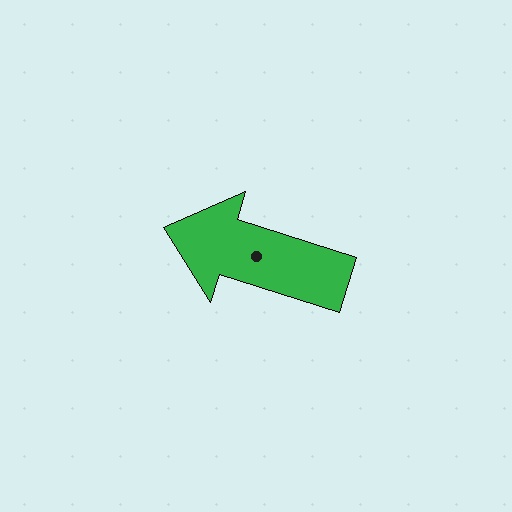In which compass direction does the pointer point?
West.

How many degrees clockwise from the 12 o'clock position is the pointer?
Approximately 287 degrees.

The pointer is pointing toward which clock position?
Roughly 10 o'clock.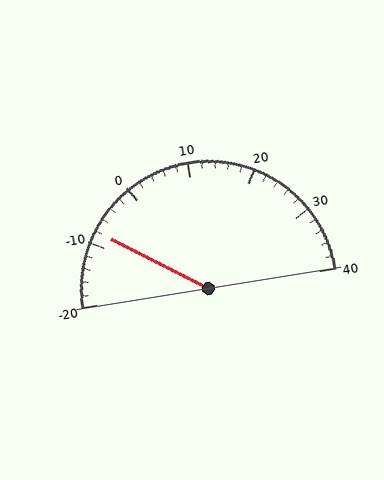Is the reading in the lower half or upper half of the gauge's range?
The reading is in the lower half of the range (-20 to 40).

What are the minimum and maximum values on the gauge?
The gauge ranges from -20 to 40.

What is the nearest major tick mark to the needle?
The nearest major tick mark is -10.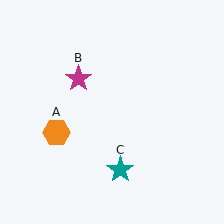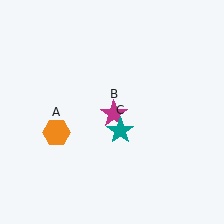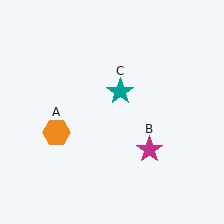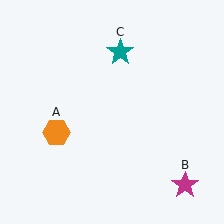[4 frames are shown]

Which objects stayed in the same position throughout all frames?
Orange hexagon (object A) remained stationary.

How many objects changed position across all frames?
2 objects changed position: magenta star (object B), teal star (object C).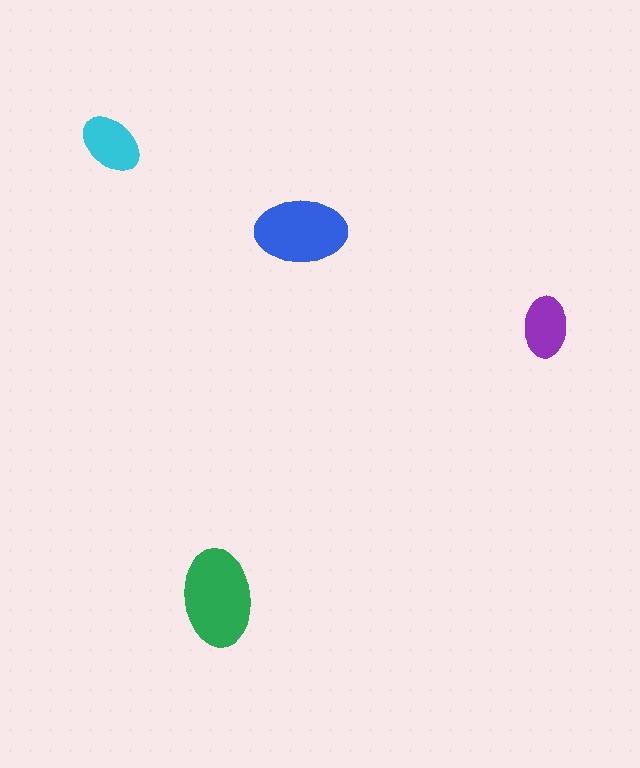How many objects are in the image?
There are 4 objects in the image.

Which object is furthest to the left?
The cyan ellipse is leftmost.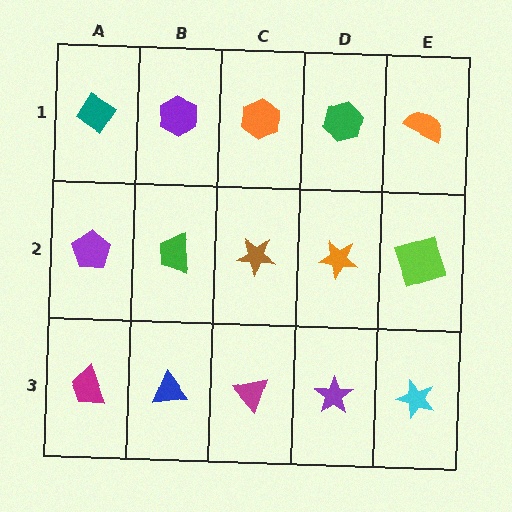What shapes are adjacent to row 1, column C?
A brown star (row 2, column C), a purple hexagon (row 1, column B), a green hexagon (row 1, column D).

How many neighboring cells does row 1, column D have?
3.